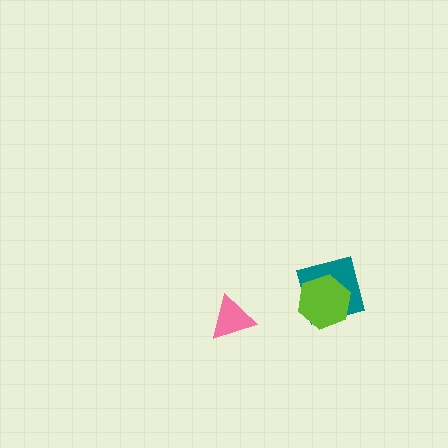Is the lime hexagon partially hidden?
No, no other shape covers it.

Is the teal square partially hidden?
Yes, it is partially covered by another shape.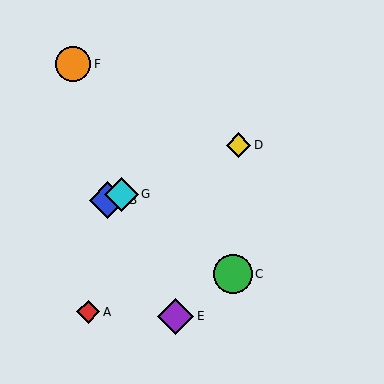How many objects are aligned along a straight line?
3 objects (B, D, G) are aligned along a straight line.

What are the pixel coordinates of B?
Object B is at (108, 200).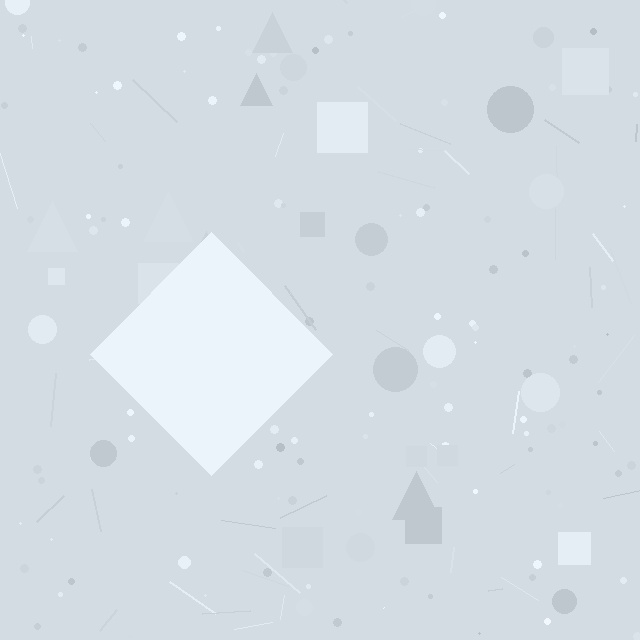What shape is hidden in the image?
A diamond is hidden in the image.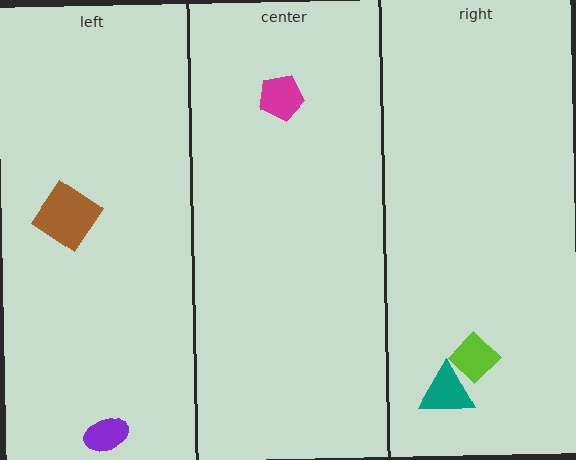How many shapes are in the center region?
1.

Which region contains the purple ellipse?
The left region.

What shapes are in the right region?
The teal triangle, the lime diamond.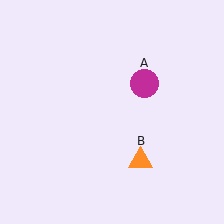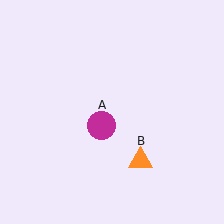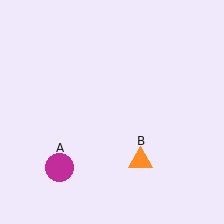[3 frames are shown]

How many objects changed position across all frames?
1 object changed position: magenta circle (object A).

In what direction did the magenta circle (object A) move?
The magenta circle (object A) moved down and to the left.